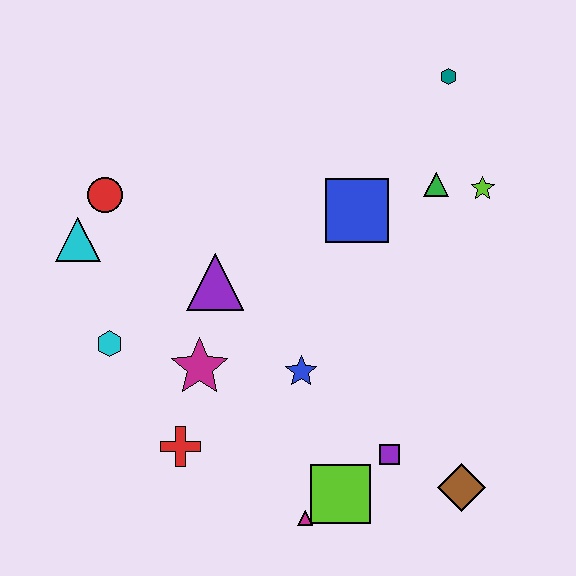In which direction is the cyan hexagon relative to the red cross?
The cyan hexagon is above the red cross.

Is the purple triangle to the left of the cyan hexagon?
No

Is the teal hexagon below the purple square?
No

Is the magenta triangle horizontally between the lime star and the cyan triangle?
Yes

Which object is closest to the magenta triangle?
The lime square is closest to the magenta triangle.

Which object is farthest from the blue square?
The magenta triangle is farthest from the blue square.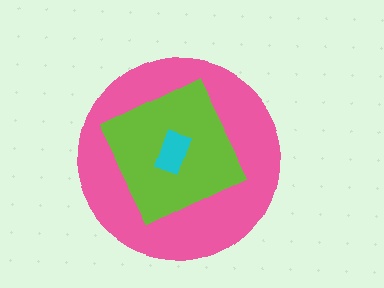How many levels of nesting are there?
3.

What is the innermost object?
The cyan rectangle.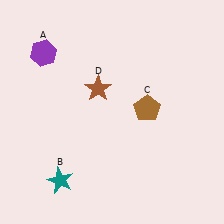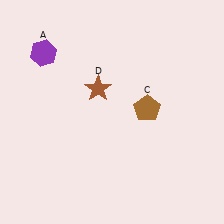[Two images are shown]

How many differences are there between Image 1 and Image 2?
There is 1 difference between the two images.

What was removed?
The teal star (B) was removed in Image 2.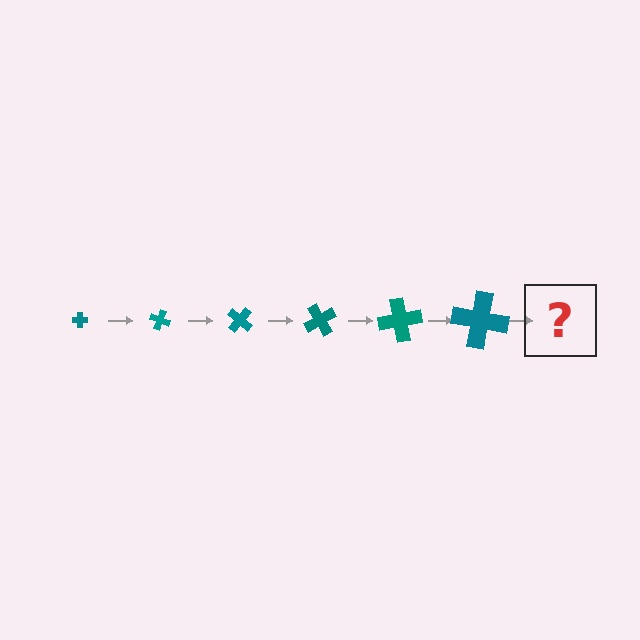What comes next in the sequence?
The next element should be a cross, larger than the previous one and rotated 120 degrees from the start.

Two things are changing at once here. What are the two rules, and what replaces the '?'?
The two rules are that the cross grows larger each step and it rotates 20 degrees each step. The '?' should be a cross, larger than the previous one and rotated 120 degrees from the start.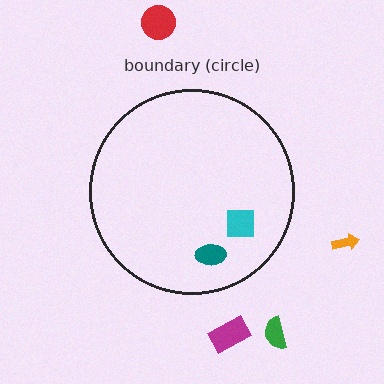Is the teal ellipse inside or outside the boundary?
Inside.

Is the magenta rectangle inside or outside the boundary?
Outside.